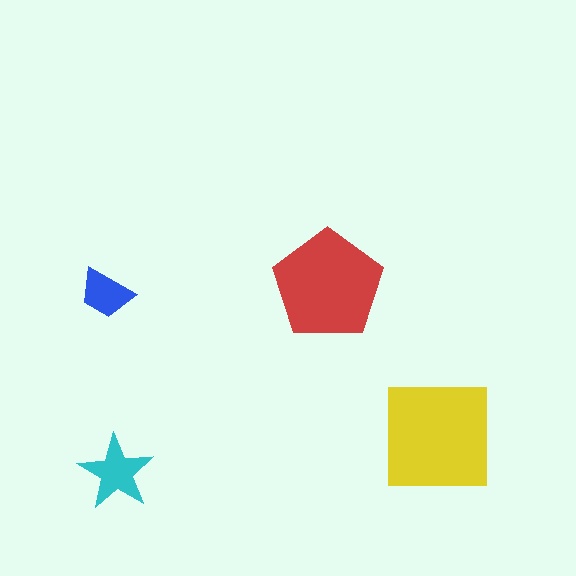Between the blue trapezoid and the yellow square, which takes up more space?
The yellow square.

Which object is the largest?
The yellow square.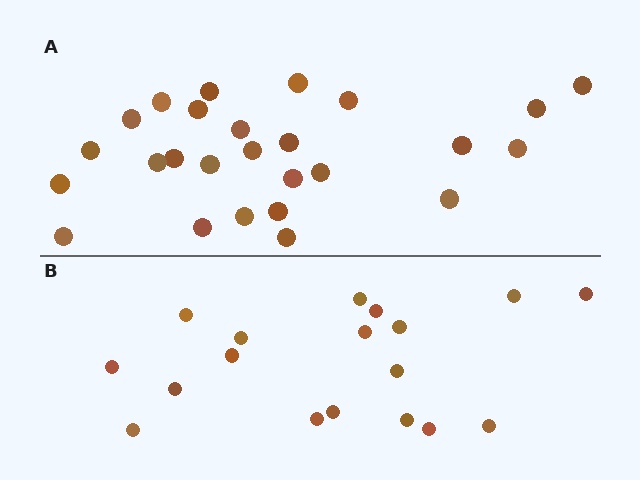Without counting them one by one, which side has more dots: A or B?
Region A (the top region) has more dots.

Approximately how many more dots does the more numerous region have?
Region A has roughly 8 or so more dots than region B.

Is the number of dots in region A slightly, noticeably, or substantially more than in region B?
Region A has noticeably more, but not dramatically so. The ratio is roughly 1.4 to 1.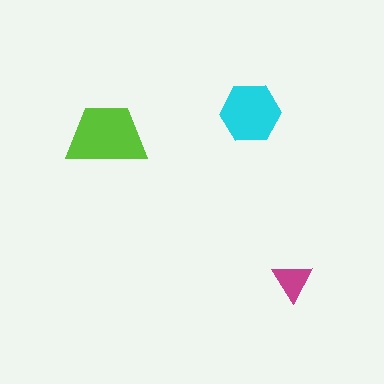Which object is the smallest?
The magenta triangle.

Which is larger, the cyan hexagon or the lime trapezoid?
The lime trapezoid.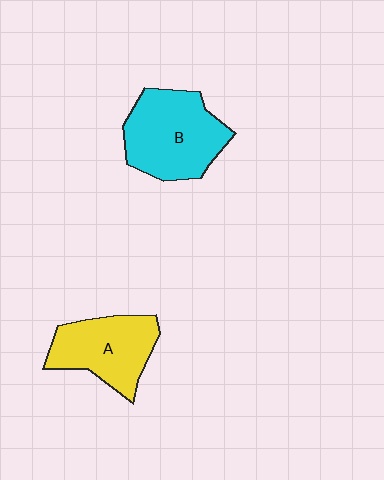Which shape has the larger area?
Shape B (cyan).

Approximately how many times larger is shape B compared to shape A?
Approximately 1.2 times.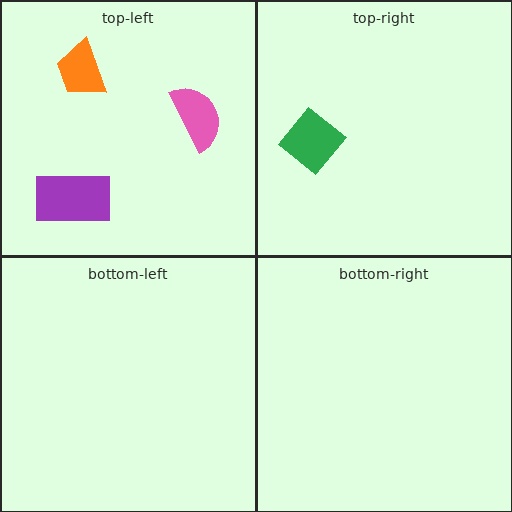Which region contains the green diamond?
The top-right region.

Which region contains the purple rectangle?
The top-left region.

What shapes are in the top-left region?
The orange trapezoid, the pink semicircle, the purple rectangle.